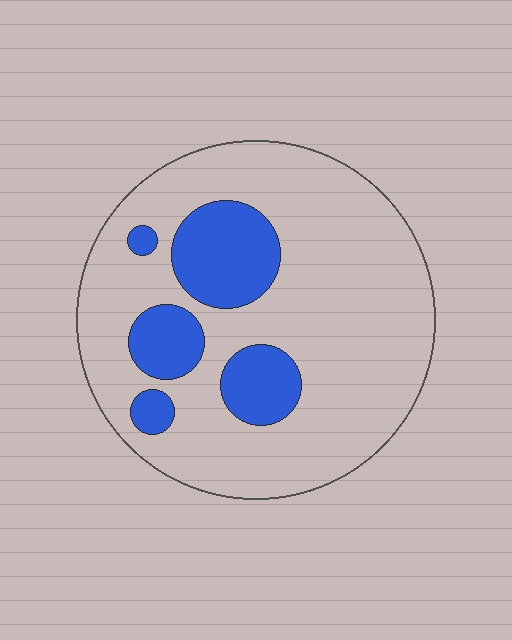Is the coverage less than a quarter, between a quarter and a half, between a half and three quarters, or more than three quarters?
Less than a quarter.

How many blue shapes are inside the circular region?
5.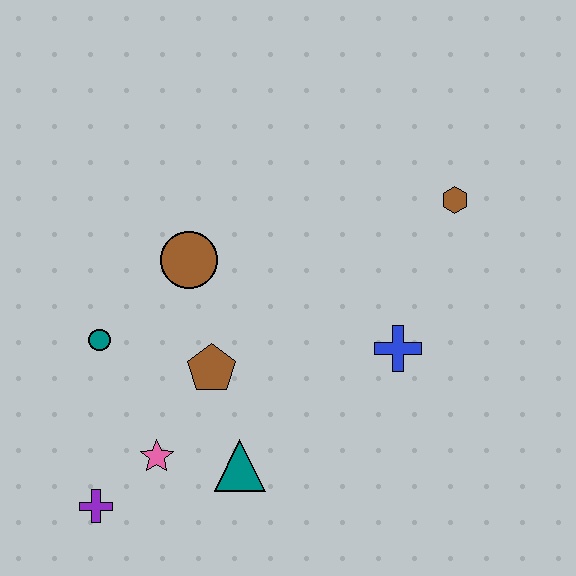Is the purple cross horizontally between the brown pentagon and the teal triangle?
No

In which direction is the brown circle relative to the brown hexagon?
The brown circle is to the left of the brown hexagon.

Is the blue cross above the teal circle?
No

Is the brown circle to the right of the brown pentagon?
No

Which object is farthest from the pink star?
The brown hexagon is farthest from the pink star.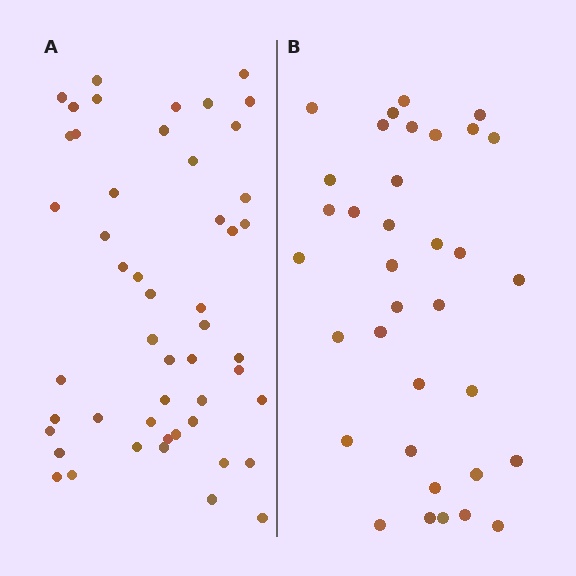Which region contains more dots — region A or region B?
Region A (the left region) has more dots.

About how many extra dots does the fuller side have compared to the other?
Region A has approximately 15 more dots than region B.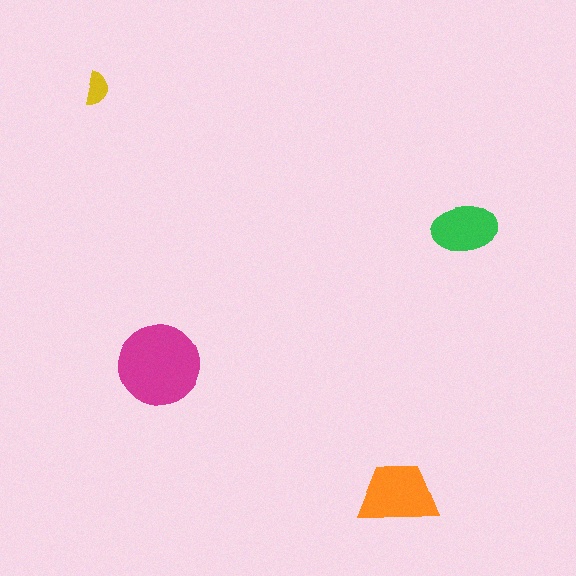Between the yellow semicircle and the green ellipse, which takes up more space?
The green ellipse.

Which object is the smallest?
The yellow semicircle.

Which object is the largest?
The magenta circle.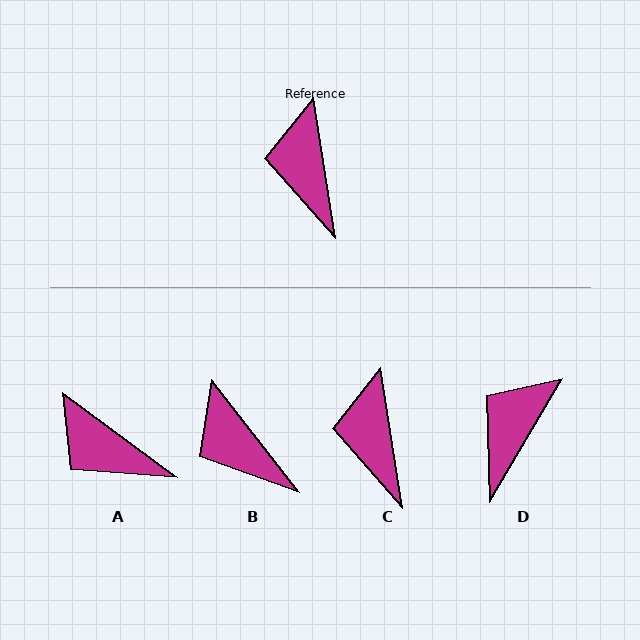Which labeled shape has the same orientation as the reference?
C.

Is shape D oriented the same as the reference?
No, it is off by about 39 degrees.